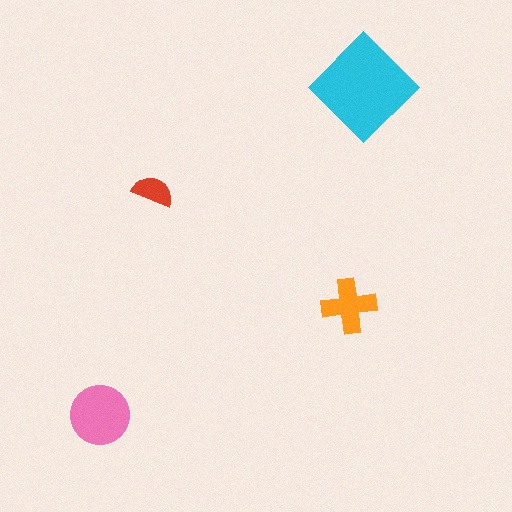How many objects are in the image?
There are 4 objects in the image.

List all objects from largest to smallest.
The cyan diamond, the pink circle, the orange cross, the red semicircle.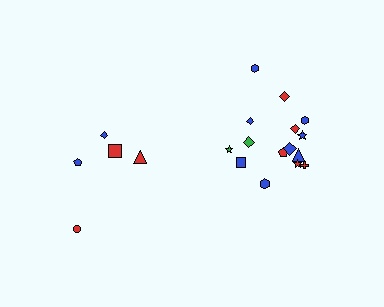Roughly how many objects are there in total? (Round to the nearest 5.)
Roughly 20 objects in total.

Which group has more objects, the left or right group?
The right group.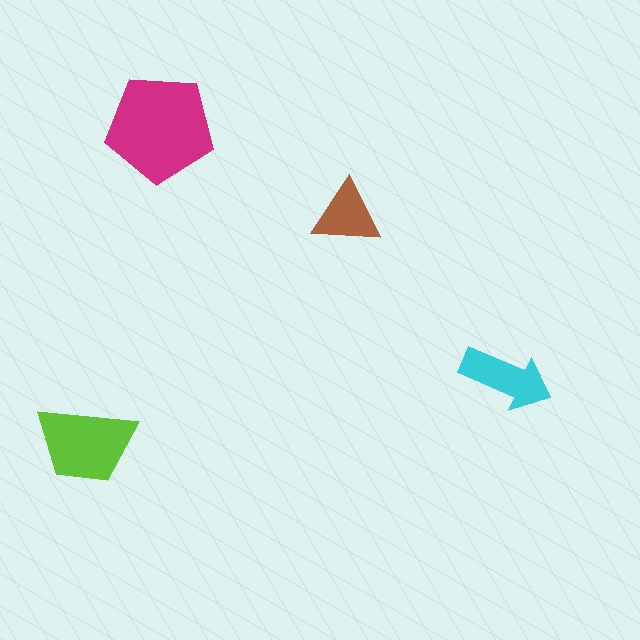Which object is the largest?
The magenta pentagon.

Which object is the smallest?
The brown triangle.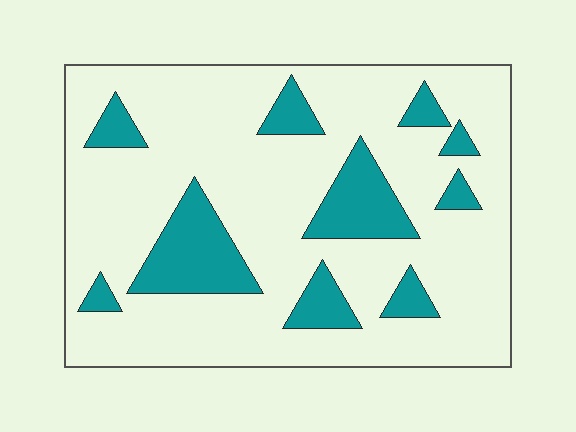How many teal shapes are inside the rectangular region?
10.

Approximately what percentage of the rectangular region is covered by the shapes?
Approximately 20%.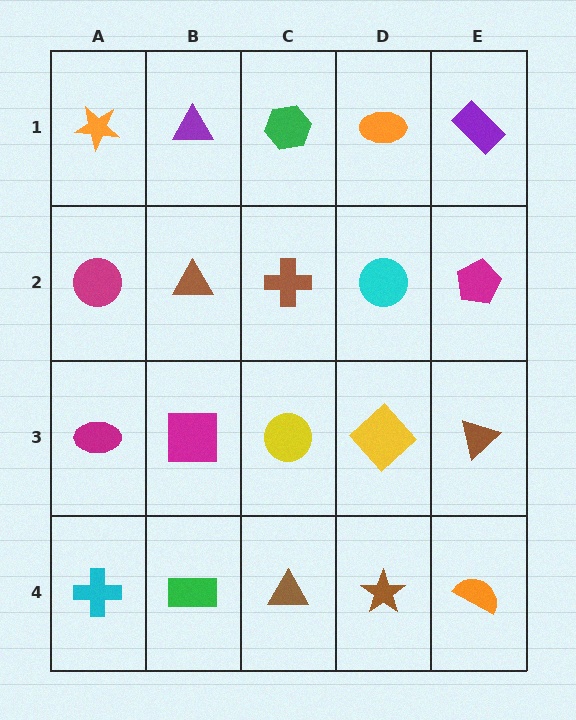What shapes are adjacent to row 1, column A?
A magenta circle (row 2, column A), a purple triangle (row 1, column B).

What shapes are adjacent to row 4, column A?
A magenta ellipse (row 3, column A), a green rectangle (row 4, column B).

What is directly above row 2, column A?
An orange star.